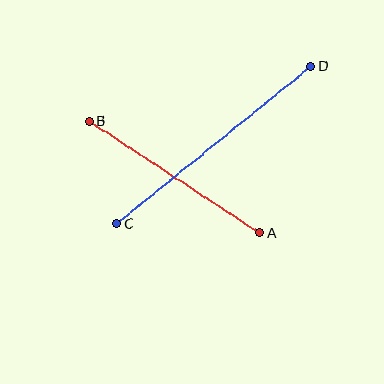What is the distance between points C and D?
The distance is approximately 250 pixels.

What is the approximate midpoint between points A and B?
The midpoint is at approximately (174, 177) pixels.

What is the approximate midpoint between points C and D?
The midpoint is at approximately (214, 145) pixels.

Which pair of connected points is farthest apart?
Points C and D are farthest apart.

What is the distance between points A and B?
The distance is approximately 204 pixels.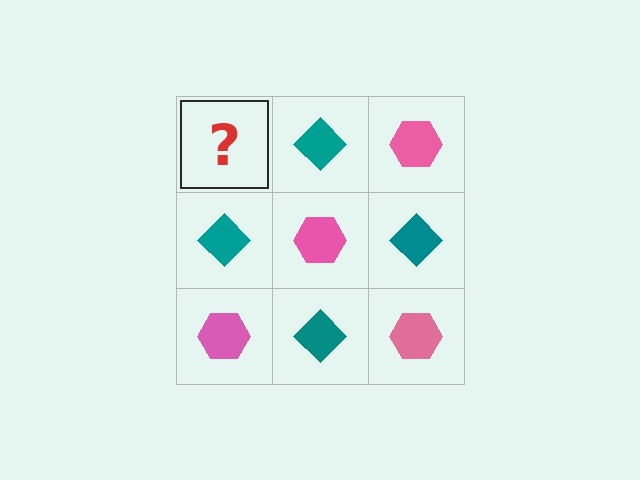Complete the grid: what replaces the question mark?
The question mark should be replaced with a pink hexagon.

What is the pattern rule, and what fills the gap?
The rule is that it alternates pink hexagon and teal diamond in a checkerboard pattern. The gap should be filled with a pink hexagon.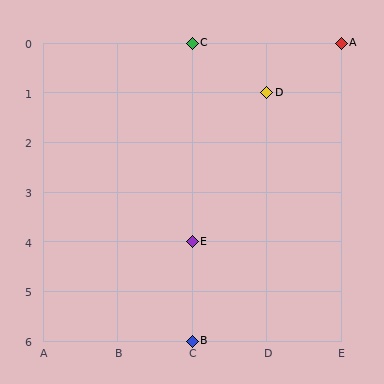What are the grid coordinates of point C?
Point C is at grid coordinates (C, 0).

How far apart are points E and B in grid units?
Points E and B are 2 rows apart.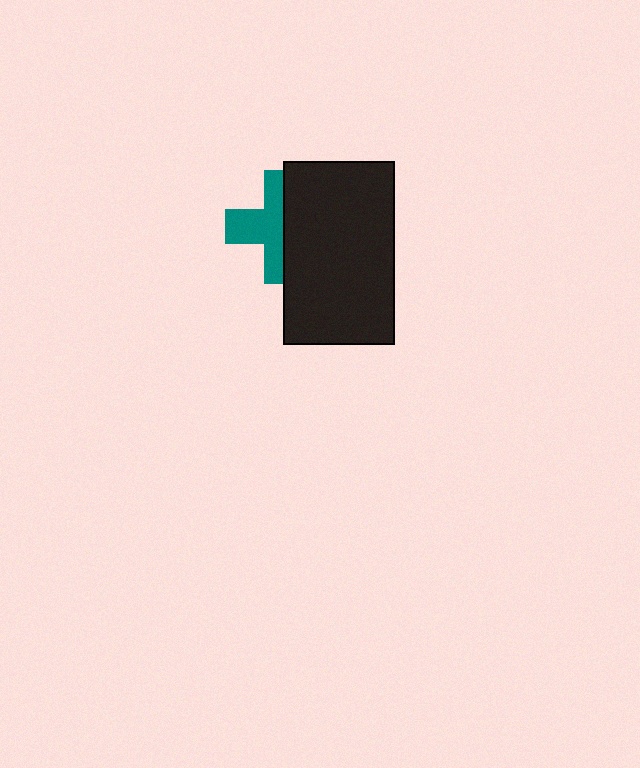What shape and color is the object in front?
The object in front is a black rectangle.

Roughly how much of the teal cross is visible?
About half of it is visible (roughly 53%).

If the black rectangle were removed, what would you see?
You would see the complete teal cross.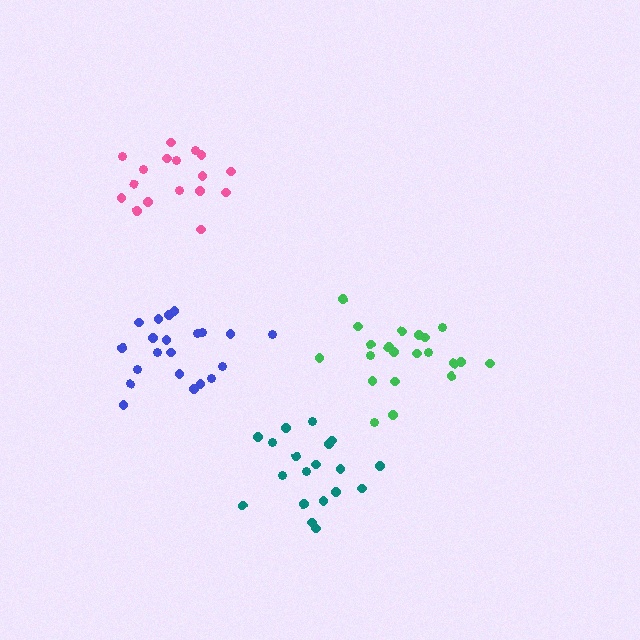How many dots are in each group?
Group 1: 21 dots, Group 2: 17 dots, Group 3: 21 dots, Group 4: 19 dots (78 total).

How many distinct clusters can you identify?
There are 4 distinct clusters.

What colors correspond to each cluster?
The clusters are colored: green, pink, blue, teal.